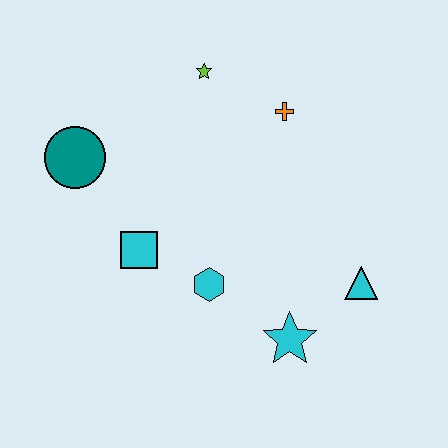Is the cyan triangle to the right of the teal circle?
Yes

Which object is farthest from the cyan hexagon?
The lime star is farthest from the cyan hexagon.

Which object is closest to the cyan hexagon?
The cyan square is closest to the cyan hexagon.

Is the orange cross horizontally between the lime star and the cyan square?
No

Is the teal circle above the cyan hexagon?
Yes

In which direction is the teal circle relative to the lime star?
The teal circle is to the left of the lime star.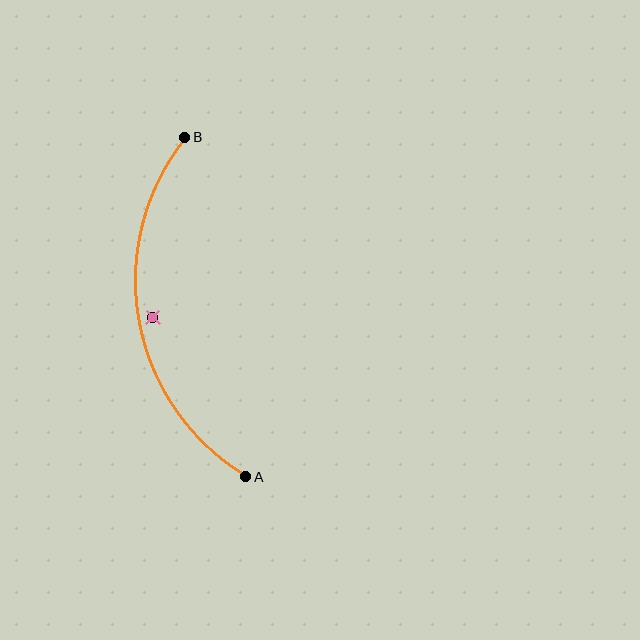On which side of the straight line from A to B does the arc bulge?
The arc bulges to the left of the straight line connecting A and B.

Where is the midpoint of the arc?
The arc midpoint is the point on the curve farthest from the straight line joining A and B. It sits to the left of that line.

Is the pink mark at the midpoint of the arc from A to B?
No — the pink mark does not lie on the arc at all. It sits slightly inside the curve.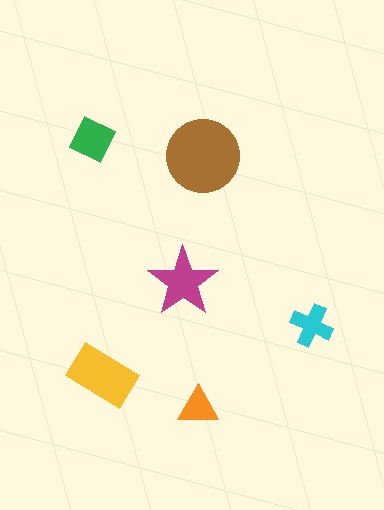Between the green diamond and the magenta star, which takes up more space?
The magenta star.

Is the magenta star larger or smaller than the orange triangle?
Larger.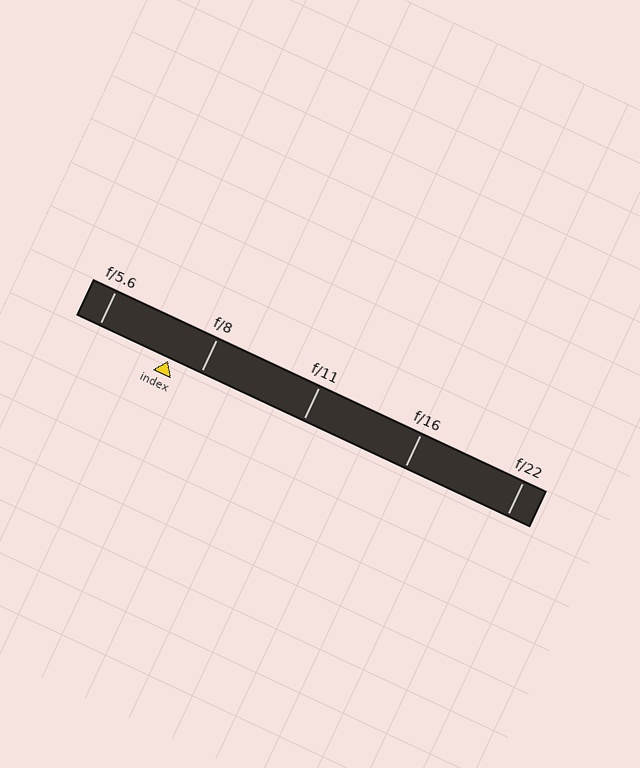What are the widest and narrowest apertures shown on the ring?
The widest aperture shown is f/5.6 and the narrowest is f/22.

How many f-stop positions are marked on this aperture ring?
There are 5 f-stop positions marked.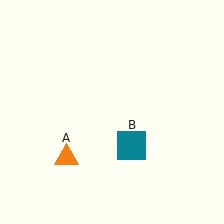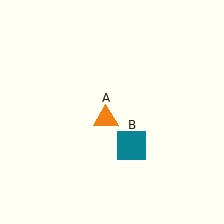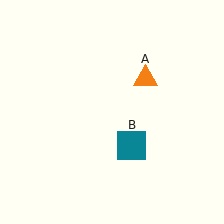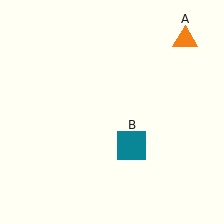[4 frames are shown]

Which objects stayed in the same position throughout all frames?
Teal square (object B) remained stationary.